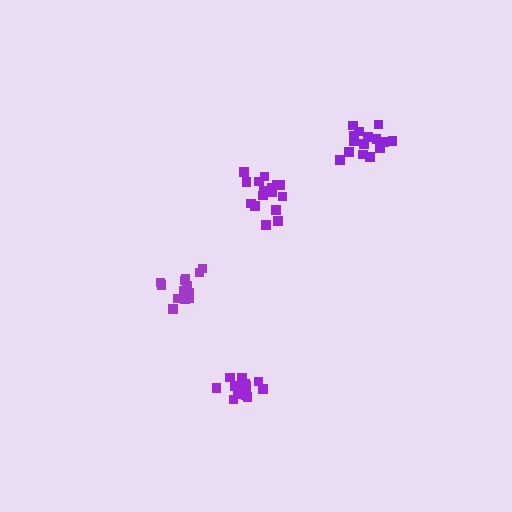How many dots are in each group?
Group 1: 13 dots, Group 2: 16 dots, Group 3: 14 dots, Group 4: 15 dots (58 total).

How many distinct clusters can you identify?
There are 4 distinct clusters.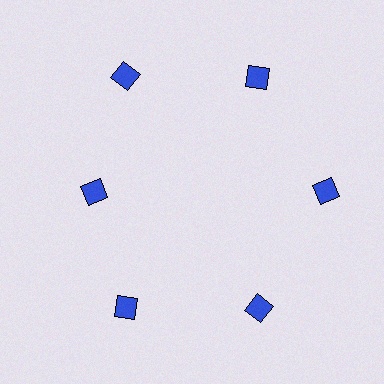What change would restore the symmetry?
The symmetry would be restored by moving it outward, back onto the ring so that all 6 squares sit at equal angles and equal distance from the center.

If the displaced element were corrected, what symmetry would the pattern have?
It would have 6-fold rotational symmetry — the pattern would map onto itself every 60 degrees.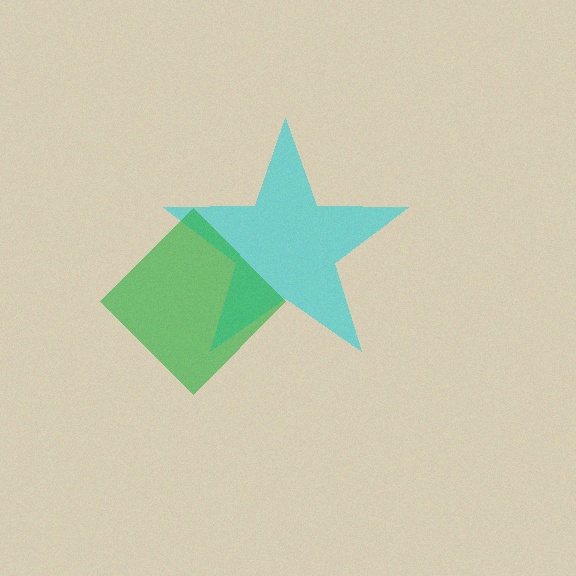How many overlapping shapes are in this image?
There are 2 overlapping shapes in the image.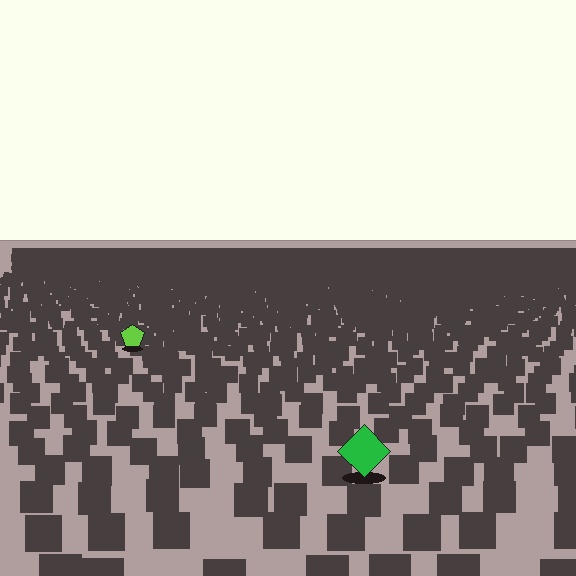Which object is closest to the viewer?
The green diamond is closest. The texture marks near it are larger and more spread out.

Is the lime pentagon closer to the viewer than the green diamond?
No. The green diamond is closer — you can tell from the texture gradient: the ground texture is coarser near it.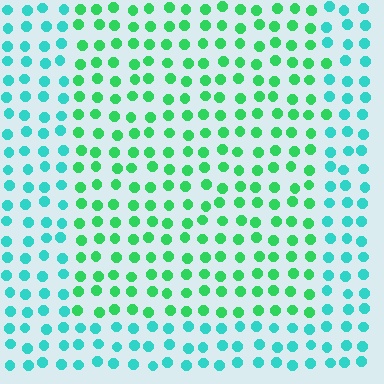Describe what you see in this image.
The image is filled with small cyan elements in a uniform arrangement. A rectangle-shaped region is visible where the elements are tinted to a slightly different hue, forming a subtle color boundary.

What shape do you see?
I see a rectangle.